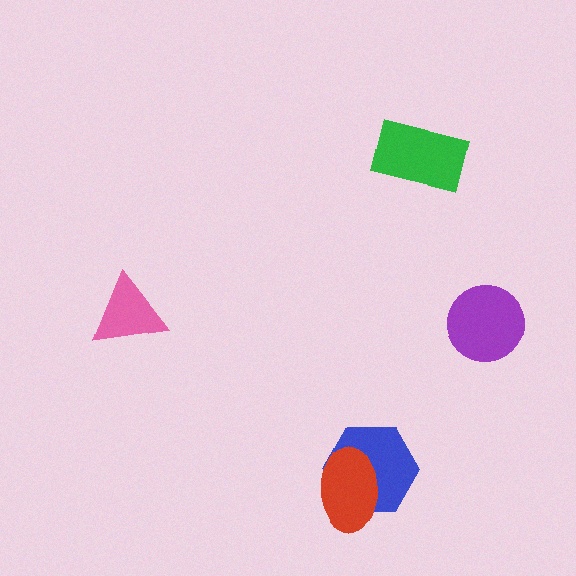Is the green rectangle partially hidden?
No, no other shape covers it.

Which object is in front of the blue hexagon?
The red ellipse is in front of the blue hexagon.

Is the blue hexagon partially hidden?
Yes, it is partially covered by another shape.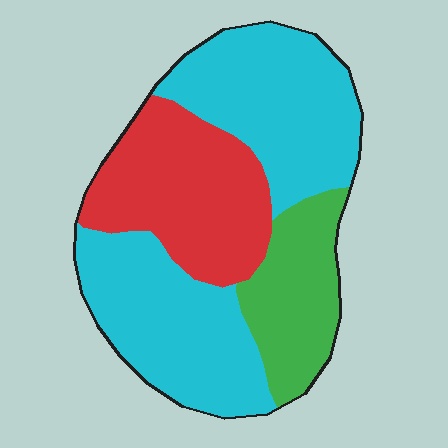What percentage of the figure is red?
Red takes up about one quarter (1/4) of the figure.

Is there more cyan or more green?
Cyan.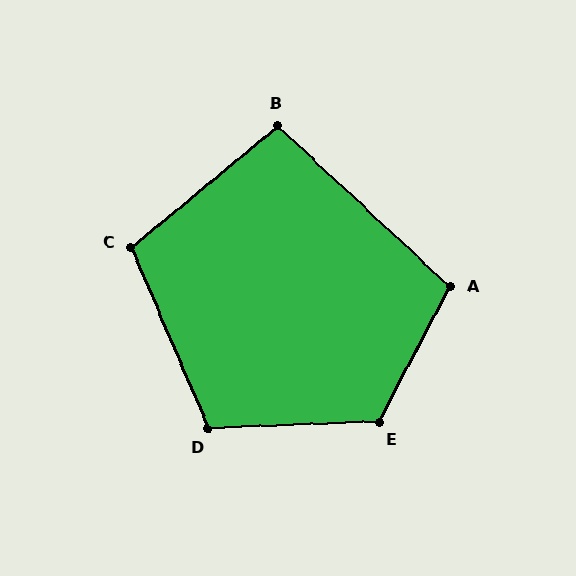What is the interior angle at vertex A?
Approximately 105 degrees (obtuse).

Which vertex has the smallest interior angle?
B, at approximately 97 degrees.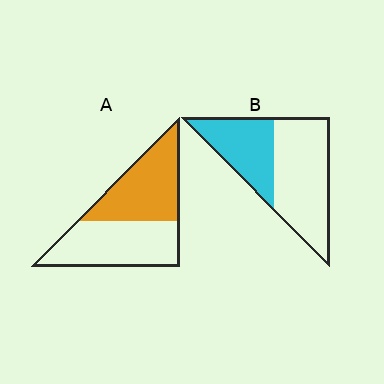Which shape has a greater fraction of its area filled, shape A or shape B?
Shape A.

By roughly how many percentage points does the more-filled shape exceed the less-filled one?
By roughly 10 percentage points (A over B).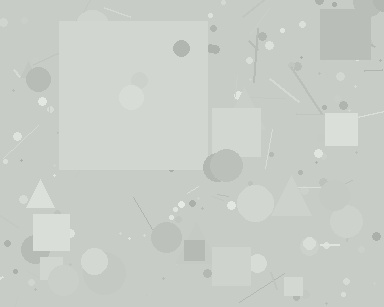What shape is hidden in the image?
A square is hidden in the image.